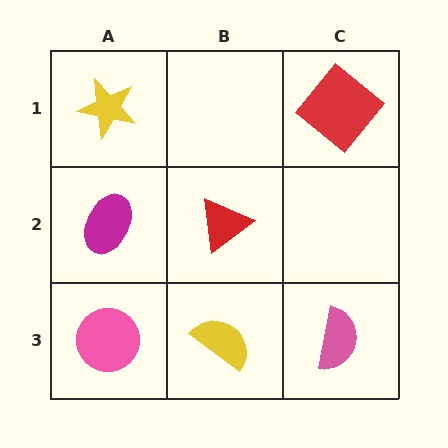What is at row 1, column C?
A red diamond.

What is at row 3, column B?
A yellow semicircle.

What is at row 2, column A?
A magenta ellipse.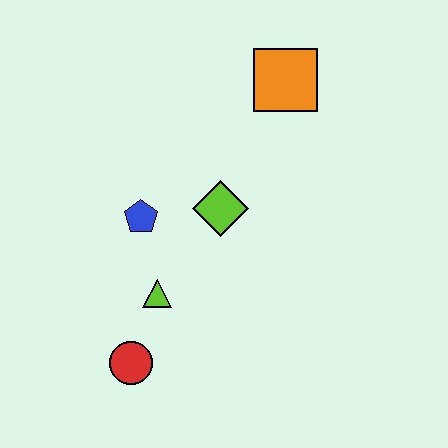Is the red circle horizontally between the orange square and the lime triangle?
No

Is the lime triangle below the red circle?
No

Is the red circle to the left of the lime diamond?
Yes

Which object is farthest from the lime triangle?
The orange square is farthest from the lime triangle.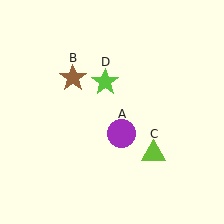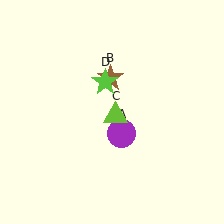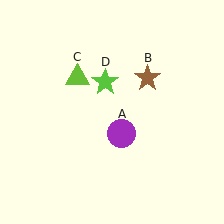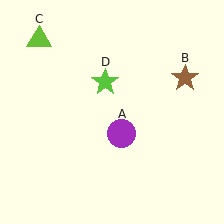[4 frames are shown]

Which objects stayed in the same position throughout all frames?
Purple circle (object A) and lime star (object D) remained stationary.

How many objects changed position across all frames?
2 objects changed position: brown star (object B), lime triangle (object C).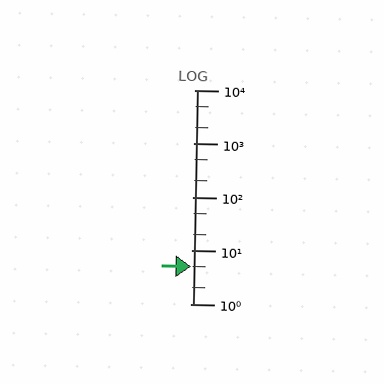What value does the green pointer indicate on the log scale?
The pointer indicates approximately 5.1.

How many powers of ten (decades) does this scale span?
The scale spans 4 decades, from 1 to 10000.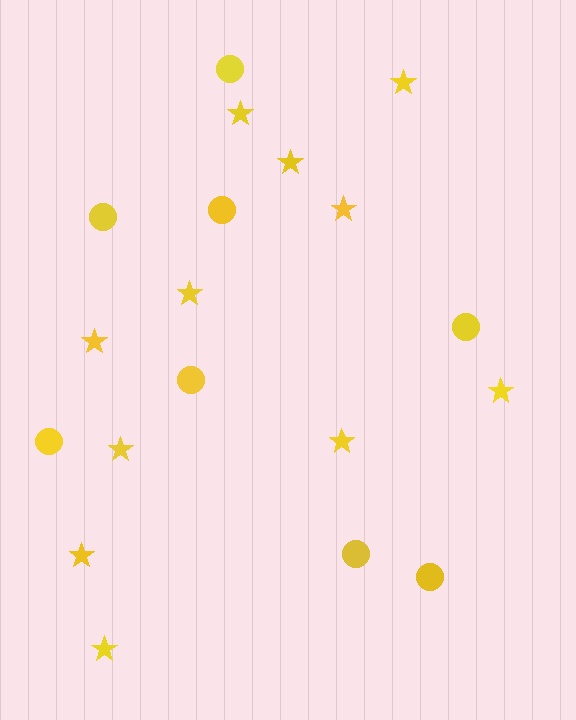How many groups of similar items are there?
There are 2 groups: one group of stars (11) and one group of circles (8).